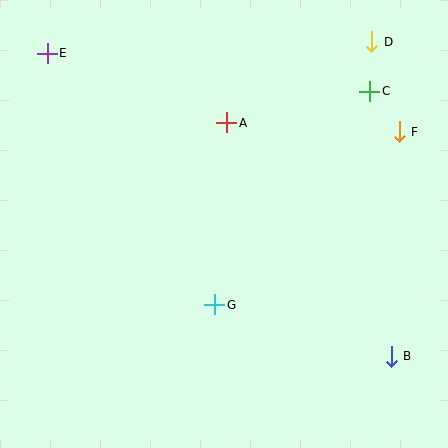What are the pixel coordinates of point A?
Point A is at (227, 123).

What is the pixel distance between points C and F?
The distance between C and F is 50 pixels.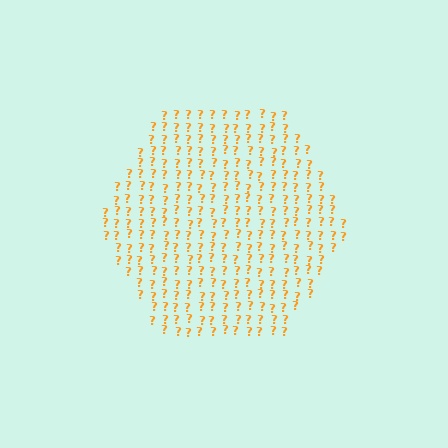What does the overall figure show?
The overall figure shows a hexagon.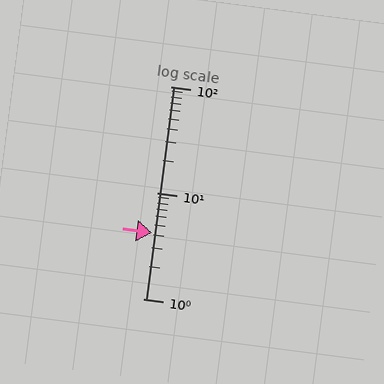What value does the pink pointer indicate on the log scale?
The pointer indicates approximately 4.2.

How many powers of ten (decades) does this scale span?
The scale spans 2 decades, from 1 to 100.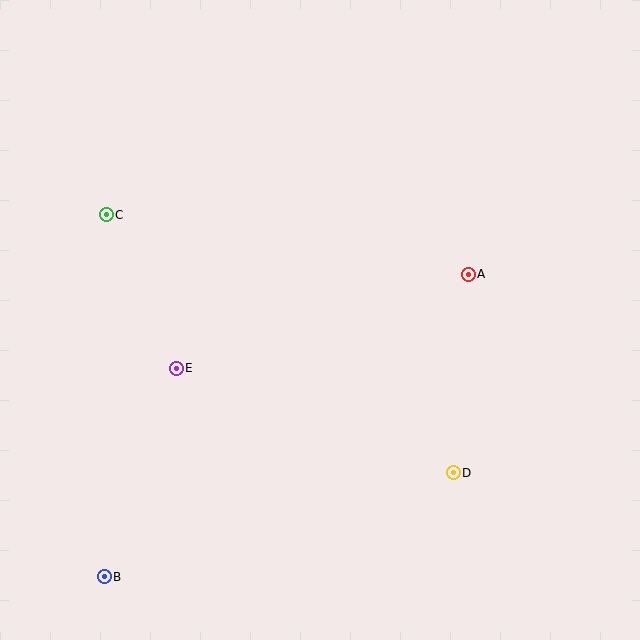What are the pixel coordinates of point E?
Point E is at (176, 368).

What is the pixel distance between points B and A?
The distance between B and A is 473 pixels.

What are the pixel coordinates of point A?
Point A is at (468, 274).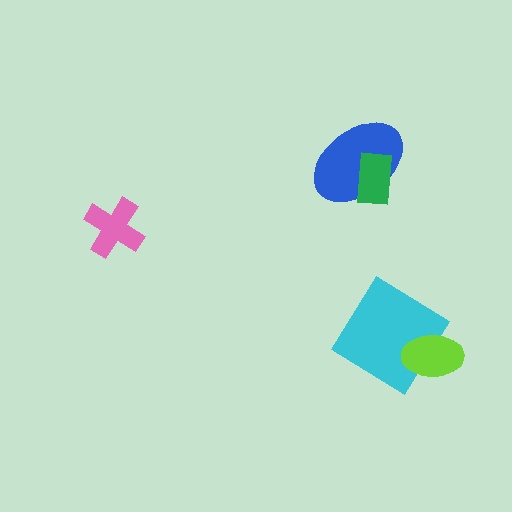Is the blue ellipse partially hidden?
Yes, it is partially covered by another shape.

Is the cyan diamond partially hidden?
Yes, it is partially covered by another shape.